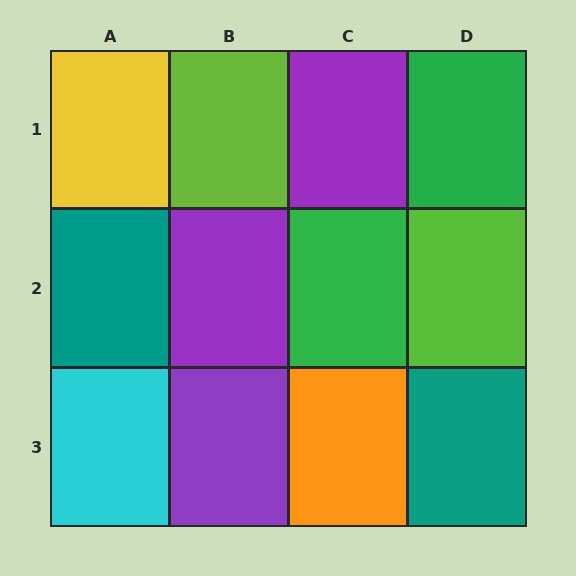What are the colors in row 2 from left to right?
Teal, purple, green, lime.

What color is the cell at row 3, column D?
Teal.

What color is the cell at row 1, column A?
Yellow.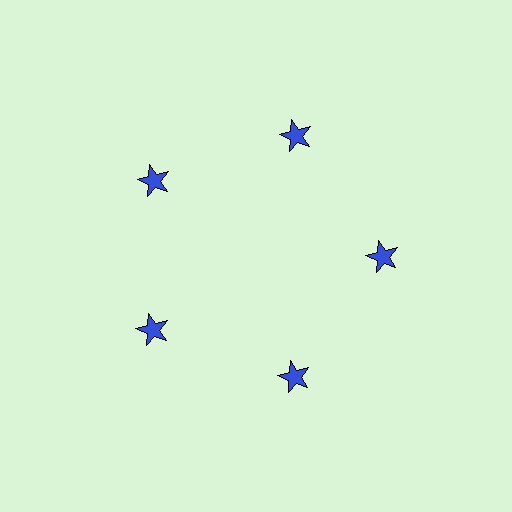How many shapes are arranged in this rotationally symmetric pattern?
There are 5 shapes, arranged in 5 groups of 1.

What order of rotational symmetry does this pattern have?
This pattern has 5-fold rotational symmetry.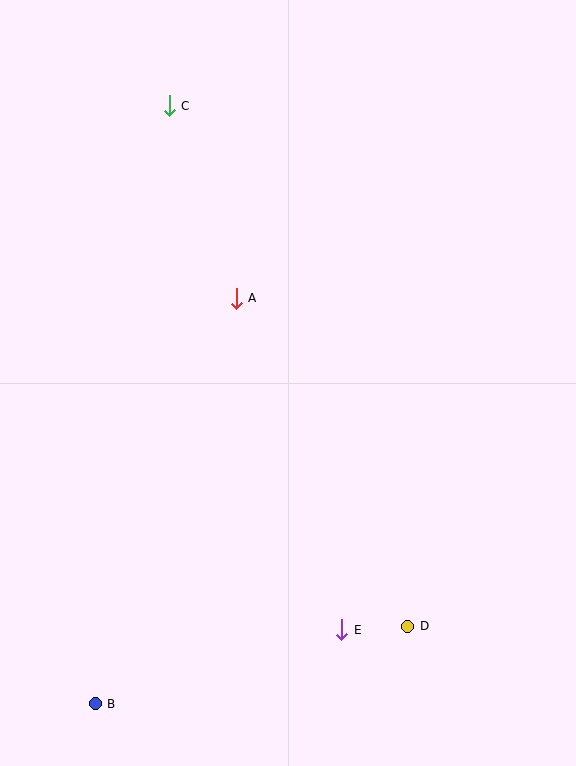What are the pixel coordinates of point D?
Point D is at (408, 626).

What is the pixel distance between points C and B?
The distance between C and B is 603 pixels.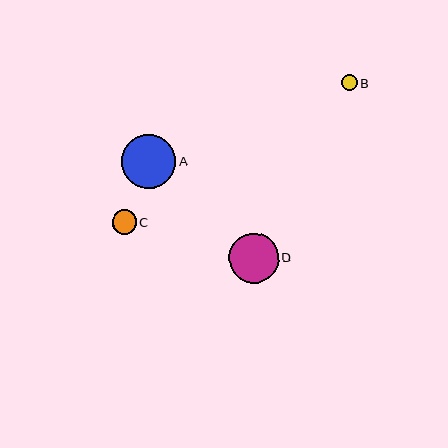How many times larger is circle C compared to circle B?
Circle C is approximately 1.5 times the size of circle B.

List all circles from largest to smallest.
From largest to smallest: A, D, C, B.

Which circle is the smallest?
Circle B is the smallest with a size of approximately 16 pixels.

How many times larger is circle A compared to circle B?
Circle A is approximately 3.4 times the size of circle B.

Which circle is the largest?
Circle A is the largest with a size of approximately 54 pixels.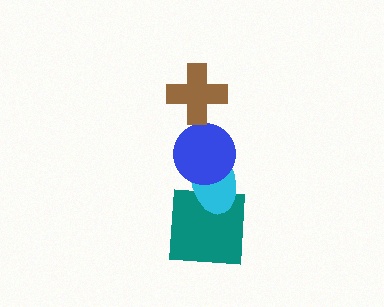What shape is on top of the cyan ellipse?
The blue circle is on top of the cyan ellipse.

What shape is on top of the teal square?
The cyan ellipse is on top of the teal square.